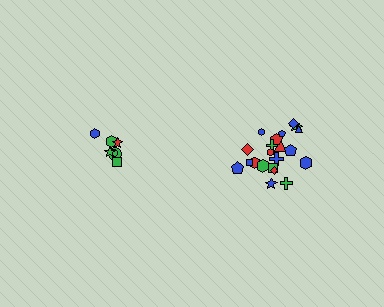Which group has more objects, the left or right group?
The right group.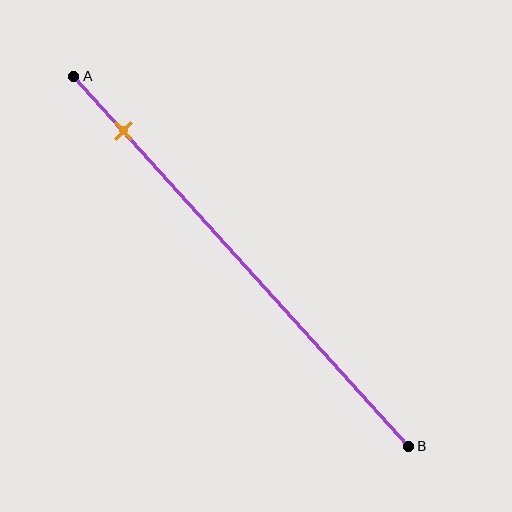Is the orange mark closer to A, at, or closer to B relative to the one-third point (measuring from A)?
The orange mark is closer to point A than the one-third point of segment AB.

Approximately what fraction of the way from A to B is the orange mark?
The orange mark is approximately 15% of the way from A to B.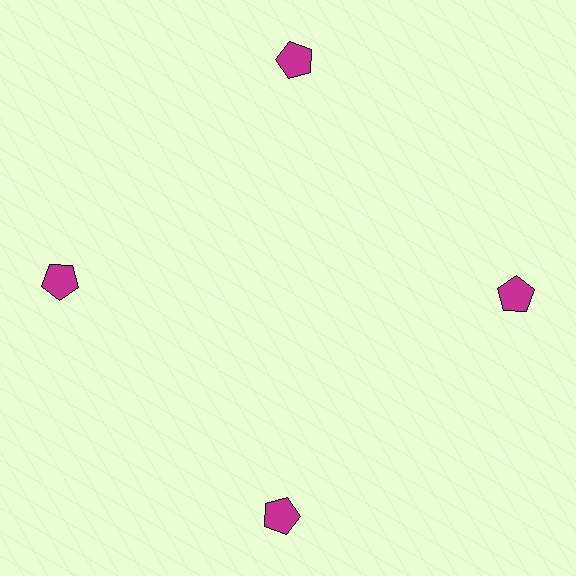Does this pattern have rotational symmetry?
Yes, this pattern has 4-fold rotational symmetry. It looks the same after rotating 90 degrees around the center.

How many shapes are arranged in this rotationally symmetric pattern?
There are 4 shapes, arranged in 4 groups of 1.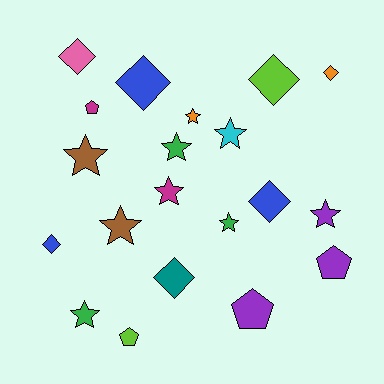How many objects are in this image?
There are 20 objects.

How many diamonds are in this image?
There are 7 diamonds.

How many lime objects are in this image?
There are 2 lime objects.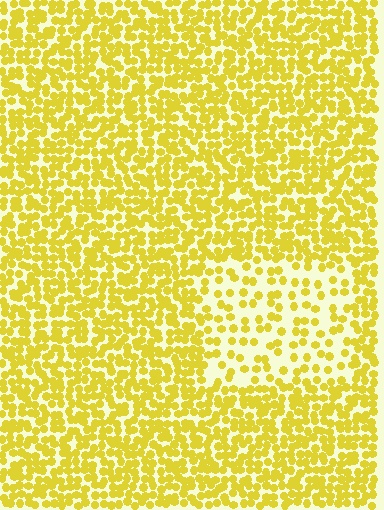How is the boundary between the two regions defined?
The boundary is defined by a change in element density (approximately 2.3x ratio). All elements are the same color, size, and shape.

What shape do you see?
I see a rectangle.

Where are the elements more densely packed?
The elements are more densely packed outside the rectangle boundary.